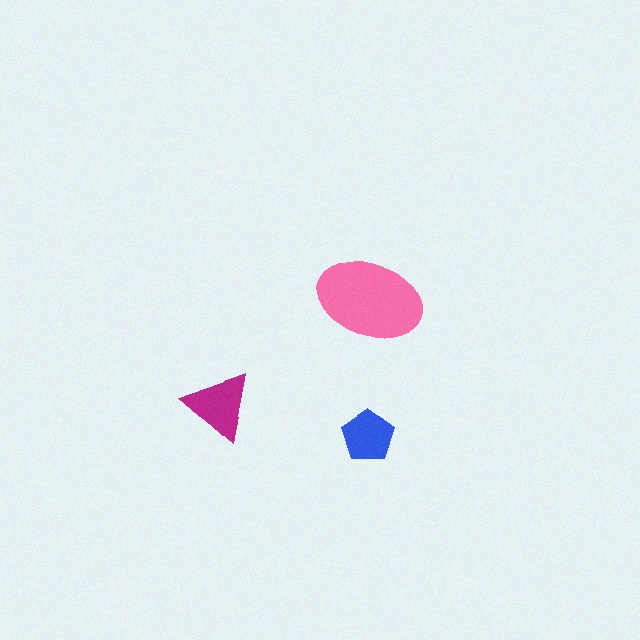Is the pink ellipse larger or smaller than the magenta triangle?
Larger.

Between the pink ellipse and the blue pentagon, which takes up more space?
The pink ellipse.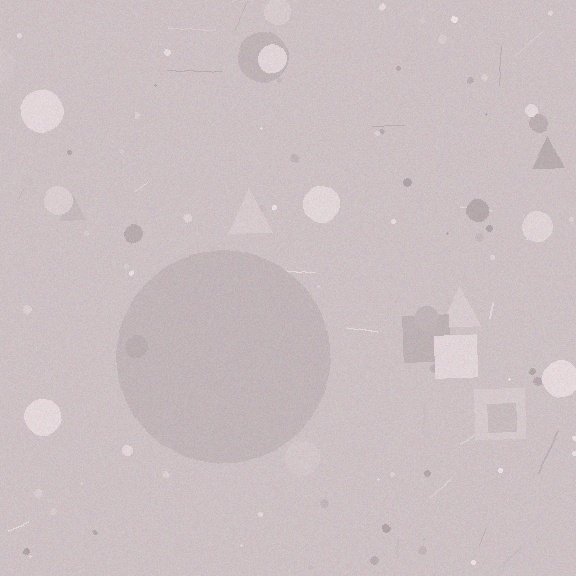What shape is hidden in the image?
A circle is hidden in the image.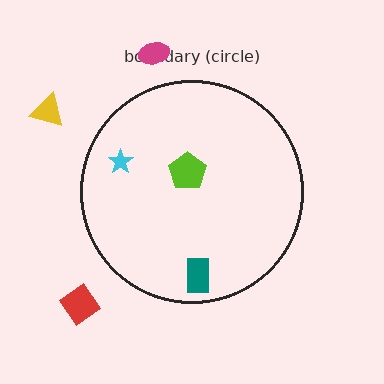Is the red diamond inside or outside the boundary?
Outside.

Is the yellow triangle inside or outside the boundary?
Outside.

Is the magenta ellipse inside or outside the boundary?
Outside.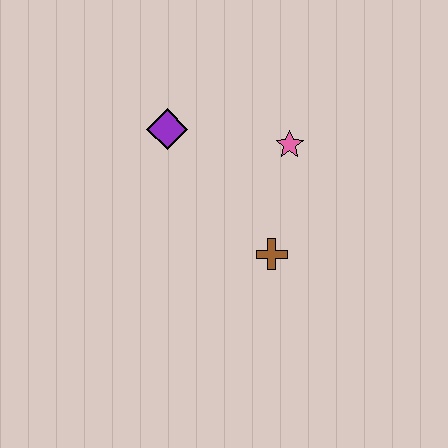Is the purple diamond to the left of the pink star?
Yes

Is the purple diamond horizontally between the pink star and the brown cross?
No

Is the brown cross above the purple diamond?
No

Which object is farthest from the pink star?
The purple diamond is farthest from the pink star.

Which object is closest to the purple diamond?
The pink star is closest to the purple diamond.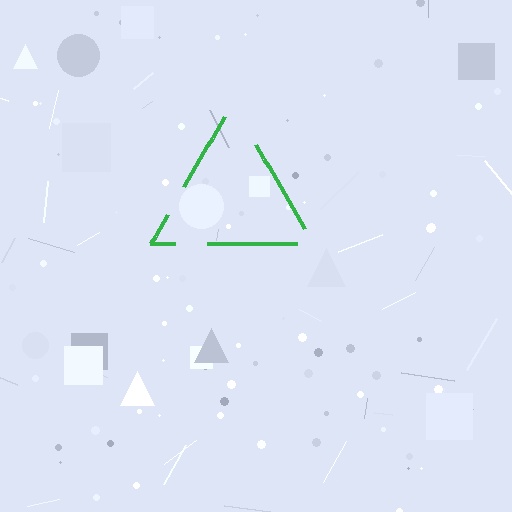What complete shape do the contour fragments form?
The contour fragments form a triangle.